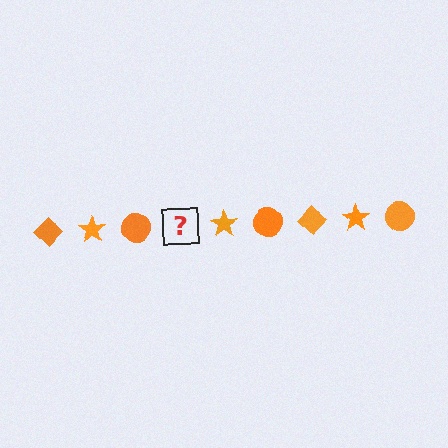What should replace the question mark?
The question mark should be replaced with an orange diamond.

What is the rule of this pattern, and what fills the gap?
The rule is that the pattern cycles through diamond, star, circle shapes in orange. The gap should be filled with an orange diamond.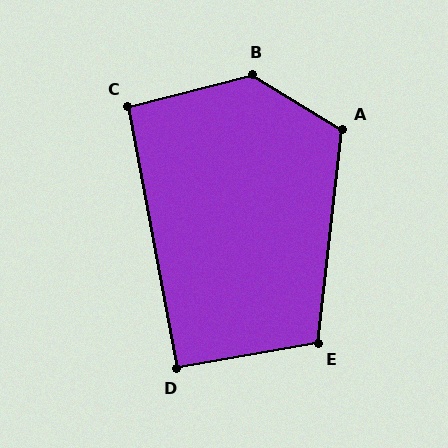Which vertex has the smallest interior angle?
D, at approximately 91 degrees.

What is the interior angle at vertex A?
Approximately 114 degrees (obtuse).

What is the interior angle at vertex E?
Approximately 107 degrees (obtuse).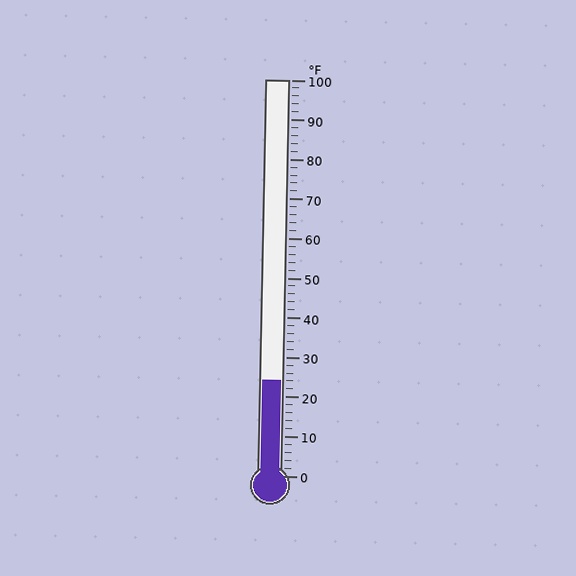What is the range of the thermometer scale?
The thermometer scale ranges from 0°F to 100°F.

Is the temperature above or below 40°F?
The temperature is below 40°F.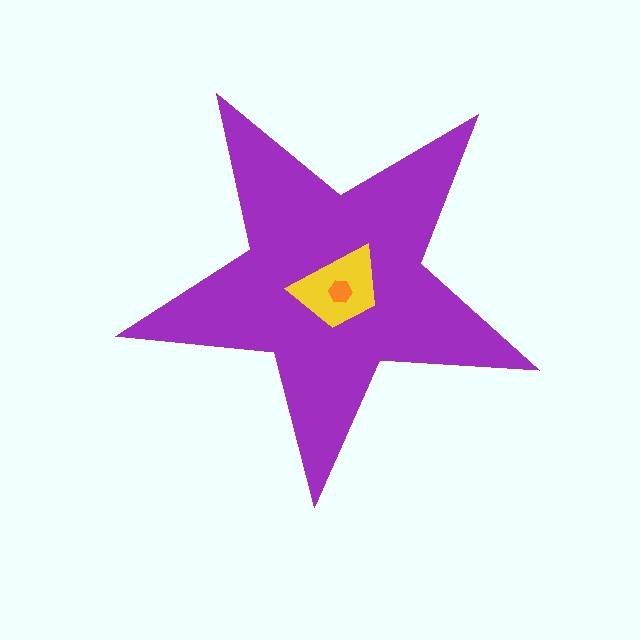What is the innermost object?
The orange hexagon.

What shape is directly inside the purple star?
The yellow trapezoid.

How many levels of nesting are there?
3.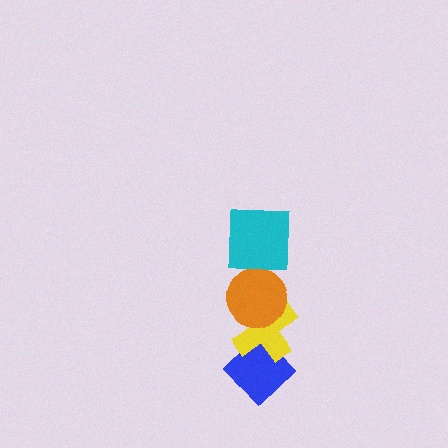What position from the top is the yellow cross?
The yellow cross is 3rd from the top.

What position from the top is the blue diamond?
The blue diamond is 4th from the top.